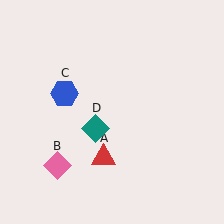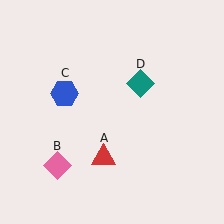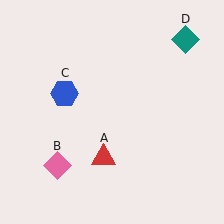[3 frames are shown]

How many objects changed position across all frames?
1 object changed position: teal diamond (object D).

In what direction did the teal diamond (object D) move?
The teal diamond (object D) moved up and to the right.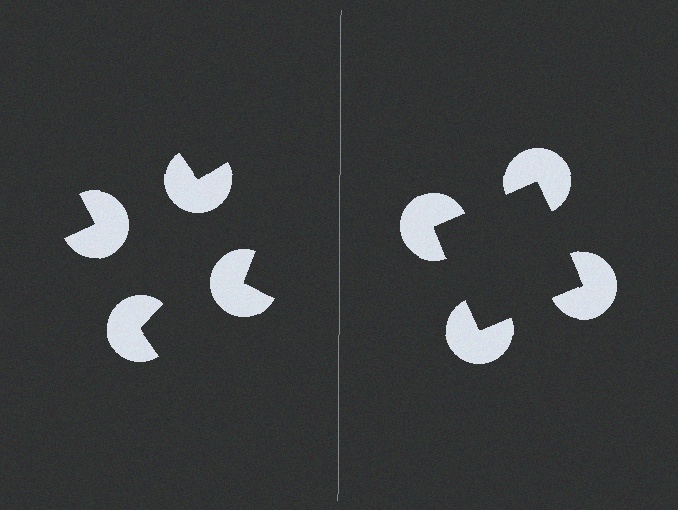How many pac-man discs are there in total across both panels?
8 — 4 on each side.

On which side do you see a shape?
An illusory square appears on the right side. On the left side the wedge cuts are rotated, so no coherent shape forms.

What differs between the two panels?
The pac-man discs are positioned identically on both sides; only the wedge orientations differ. On the right they align to a square; on the left they are misaligned.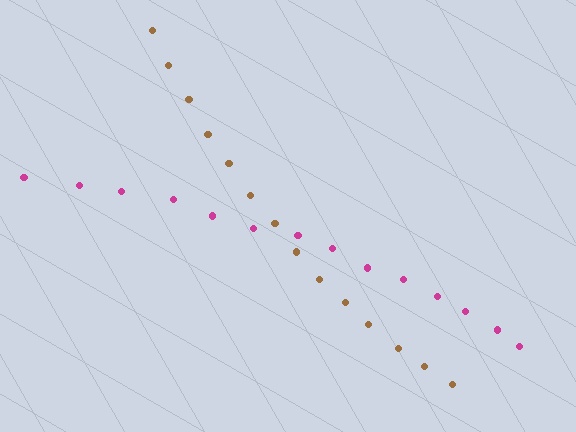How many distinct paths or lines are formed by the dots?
There are 2 distinct paths.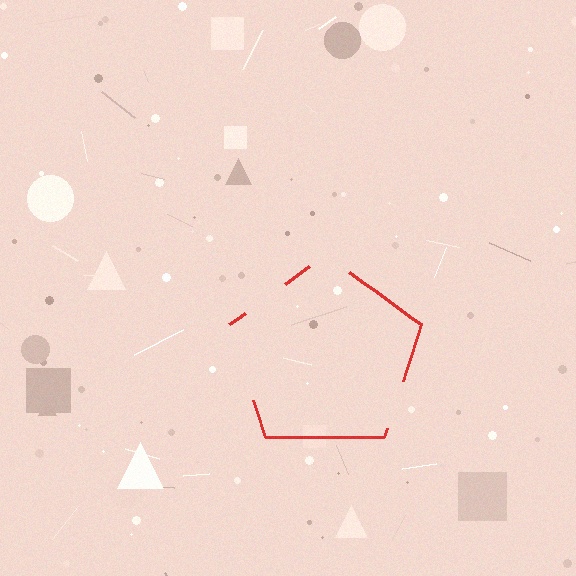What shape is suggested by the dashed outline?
The dashed outline suggests a pentagon.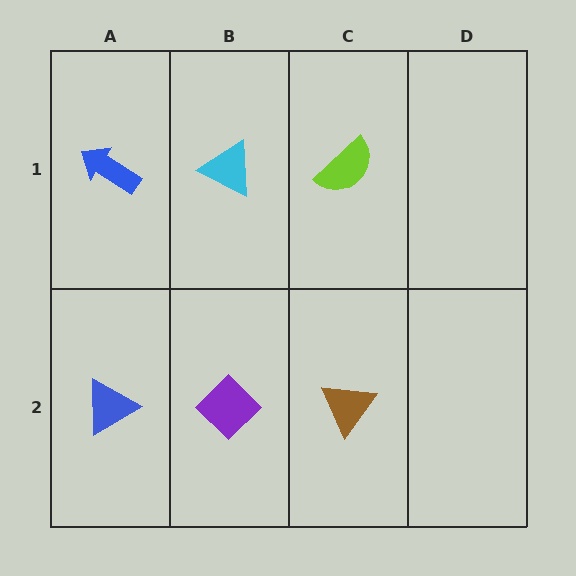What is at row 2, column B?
A purple diamond.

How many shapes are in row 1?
3 shapes.